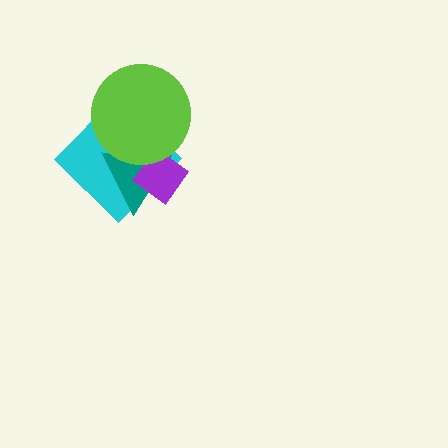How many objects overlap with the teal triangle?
3 objects overlap with the teal triangle.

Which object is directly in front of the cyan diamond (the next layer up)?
The teal triangle is directly in front of the cyan diamond.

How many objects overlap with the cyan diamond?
3 objects overlap with the cyan diamond.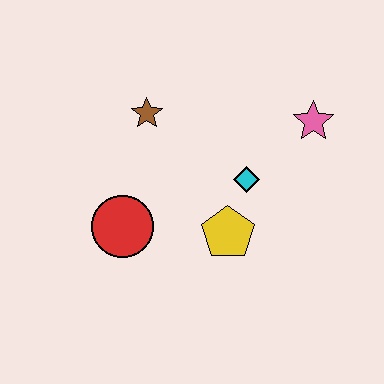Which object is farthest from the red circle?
The pink star is farthest from the red circle.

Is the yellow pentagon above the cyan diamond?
No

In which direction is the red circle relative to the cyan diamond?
The red circle is to the left of the cyan diamond.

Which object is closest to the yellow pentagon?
The cyan diamond is closest to the yellow pentagon.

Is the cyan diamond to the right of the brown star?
Yes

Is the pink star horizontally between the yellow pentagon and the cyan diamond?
No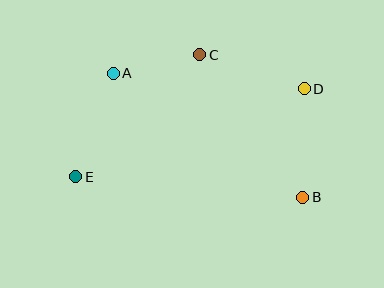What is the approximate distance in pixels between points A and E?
The distance between A and E is approximately 110 pixels.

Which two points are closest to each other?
Points A and C are closest to each other.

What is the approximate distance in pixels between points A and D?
The distance between A and D is approximately 192 pixels.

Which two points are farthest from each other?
Points D and E are farthest from each other.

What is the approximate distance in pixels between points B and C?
The distance between B and C is approximately 176 pixels.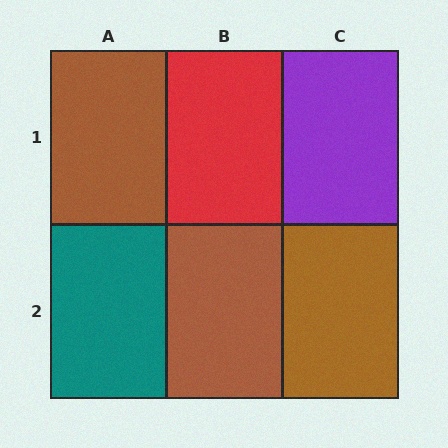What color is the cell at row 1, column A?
Brown.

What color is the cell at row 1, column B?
Red.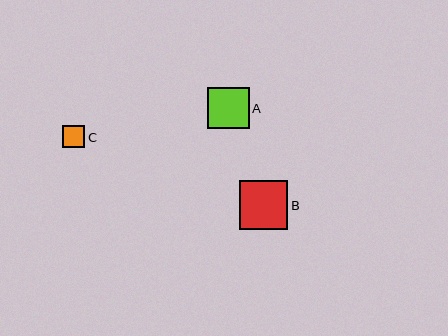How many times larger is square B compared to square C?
Square B is approximately 2.2 times the size of square C.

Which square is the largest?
Square B is the largest with a size of approximately 49 pixels.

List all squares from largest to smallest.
From largest to smallest: B, A, C.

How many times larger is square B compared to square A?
Square B is approximately 1.2 times the size of square A.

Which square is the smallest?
Square C is the smallest with a size of approximately 22 pixels.